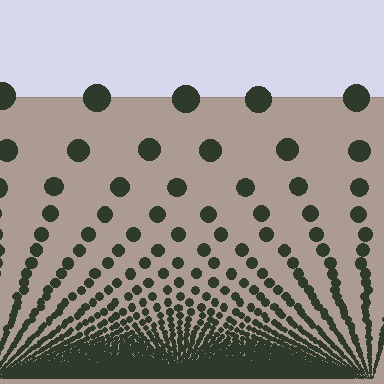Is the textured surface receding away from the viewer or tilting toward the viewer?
The surface appears to tilt toward the viewer. Texture elements get larger and sparser toward the top.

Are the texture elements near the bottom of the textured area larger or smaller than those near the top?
Smaller. The gradient is inverted — elements near the bottom are smaller and denser.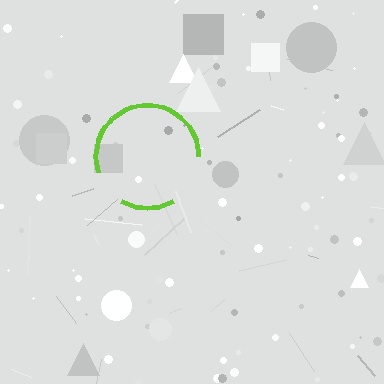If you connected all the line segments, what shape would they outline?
They would outline a circle.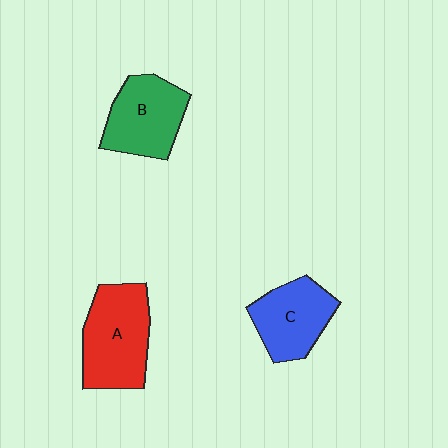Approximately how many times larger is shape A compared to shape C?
Approximately 1.3 times.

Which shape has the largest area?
Shape A (red).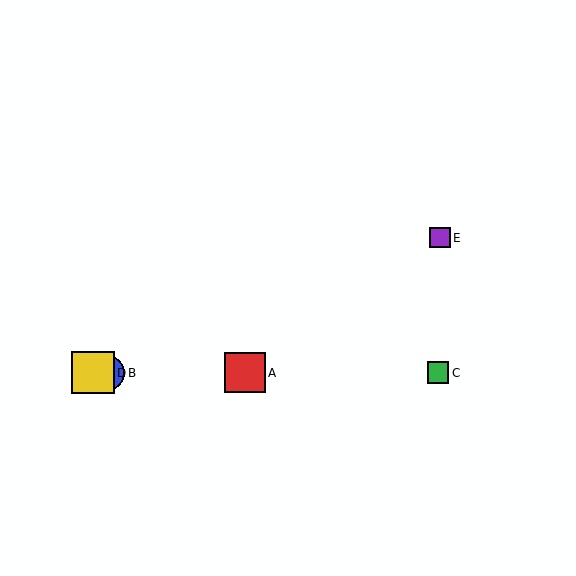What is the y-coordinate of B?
Object B is at y≈373.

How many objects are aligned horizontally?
4 objects (A, B, C, D) are aligned horizontally.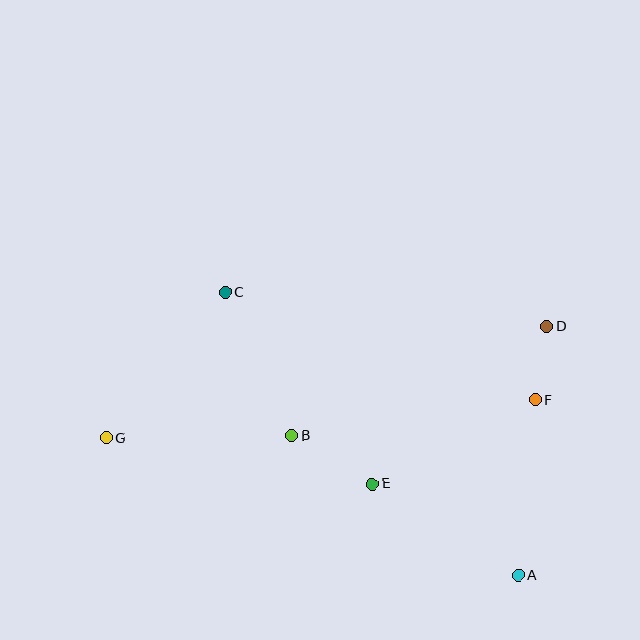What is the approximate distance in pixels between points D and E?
The distance between D and E is approximately 235 pixels.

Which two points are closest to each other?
Points D and F are closest to each other.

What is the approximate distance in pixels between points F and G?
The distance between F and G is approximately 431 pixels.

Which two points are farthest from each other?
Points D and G are farthest from each other.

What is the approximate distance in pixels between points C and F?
The distance between C and F is approximately 328 pixels.